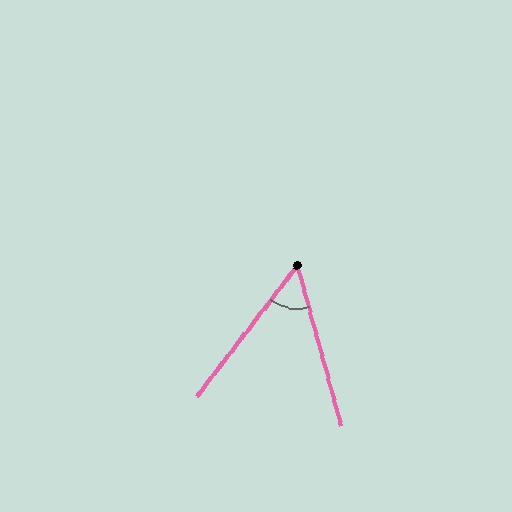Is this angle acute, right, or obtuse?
It is acute.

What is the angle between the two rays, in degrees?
Approximately 53 degrees.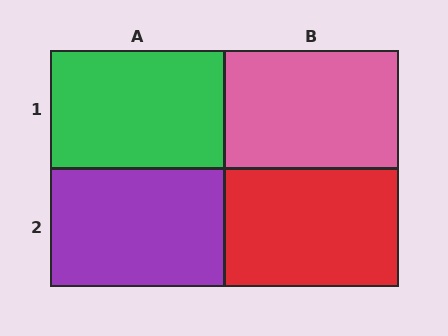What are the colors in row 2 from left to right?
Purple, red.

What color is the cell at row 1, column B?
Pink.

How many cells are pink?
1 cell is pink.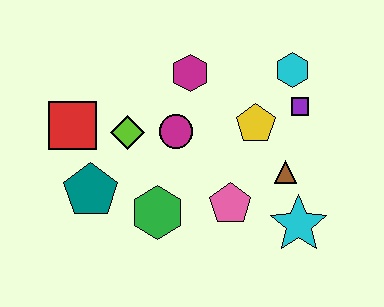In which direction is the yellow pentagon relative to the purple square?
The yellow pentagon is to the left of the purple square.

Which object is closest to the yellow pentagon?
The purple square is closest to the yellow pentagon.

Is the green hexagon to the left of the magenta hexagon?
Yes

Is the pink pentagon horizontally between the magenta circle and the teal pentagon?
No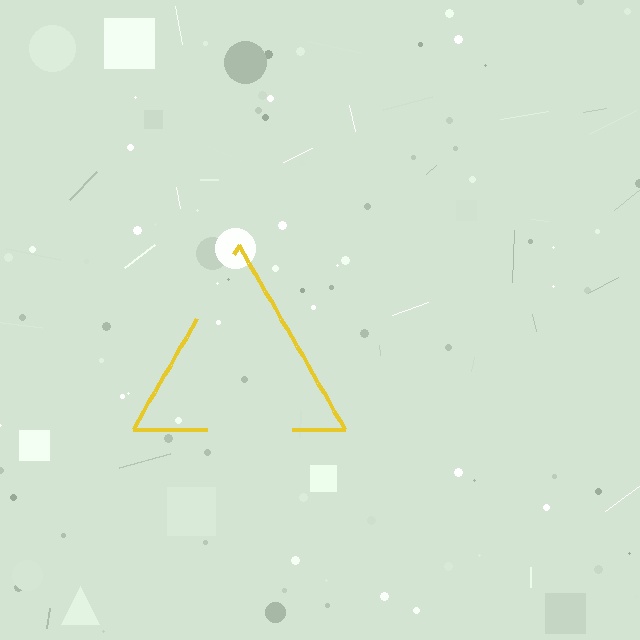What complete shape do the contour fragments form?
The contour fragments form a triangle.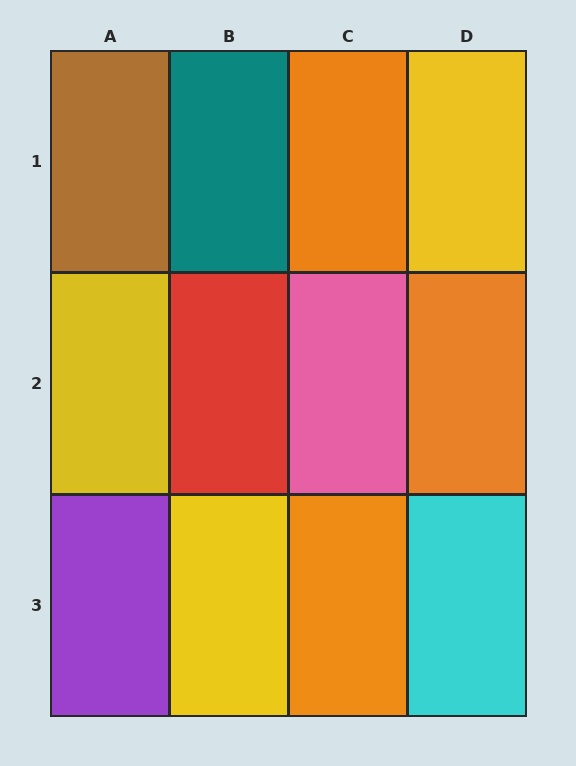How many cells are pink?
1 cell is pink.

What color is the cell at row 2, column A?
Yellow.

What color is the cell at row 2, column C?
Pink.